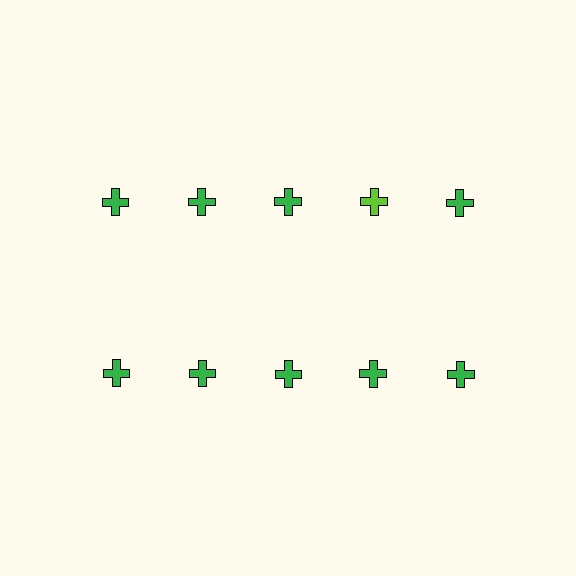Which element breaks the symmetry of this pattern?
The lime cross in the top row, second from right column breaks the symmetry. All other shapes are green crosses.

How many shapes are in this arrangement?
There are 10 shapes arranged in a grid pattern.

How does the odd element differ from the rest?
It has a different color: lime instead of green.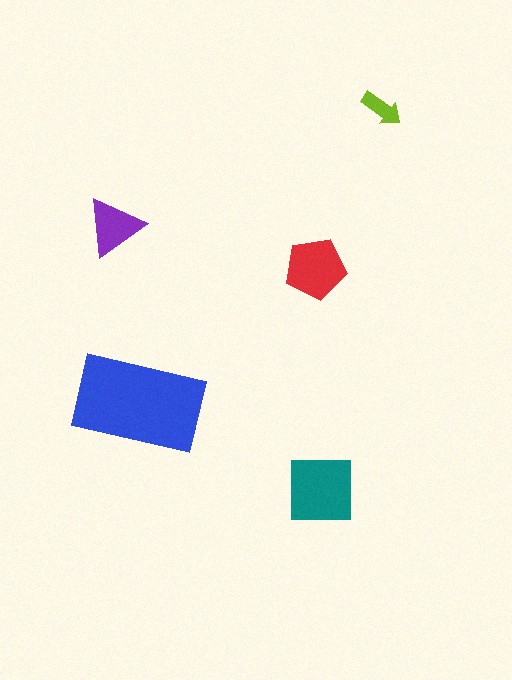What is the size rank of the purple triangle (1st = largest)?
4th.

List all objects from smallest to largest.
The lime arrow, the purple triangle, the red pentagon, the teal square, the blue rectangle.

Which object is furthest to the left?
The purple triangle is leftmost.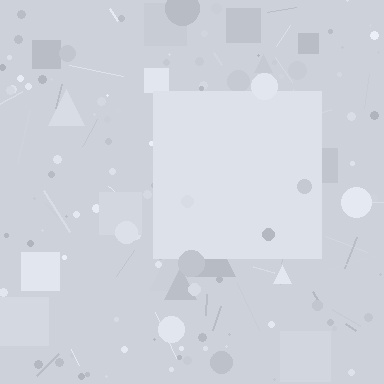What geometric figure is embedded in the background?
A square is embedded in the background.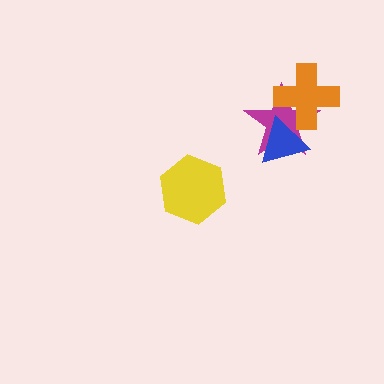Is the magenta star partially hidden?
Yes, it is partially covered by another shape.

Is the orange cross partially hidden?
Yes, it is partially covered by another shape.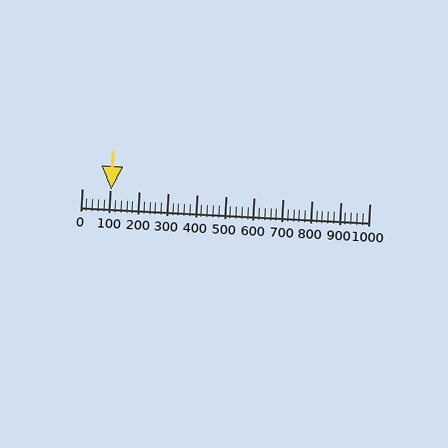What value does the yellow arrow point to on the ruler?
The yellow arrow points to approximately 102.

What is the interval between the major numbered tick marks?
The major tick marks are spaced 100 units apart.